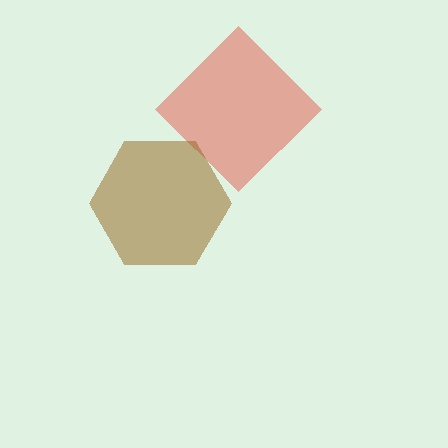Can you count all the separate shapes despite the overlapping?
Yes, there are 2 separate shapes.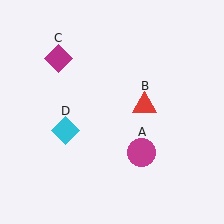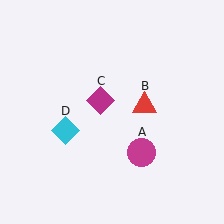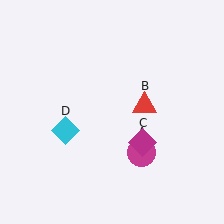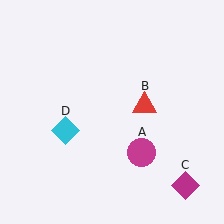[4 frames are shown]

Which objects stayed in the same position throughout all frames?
Magenta circle (object A) and red triangle (object B) and cyan diamond (object D) remained stationary.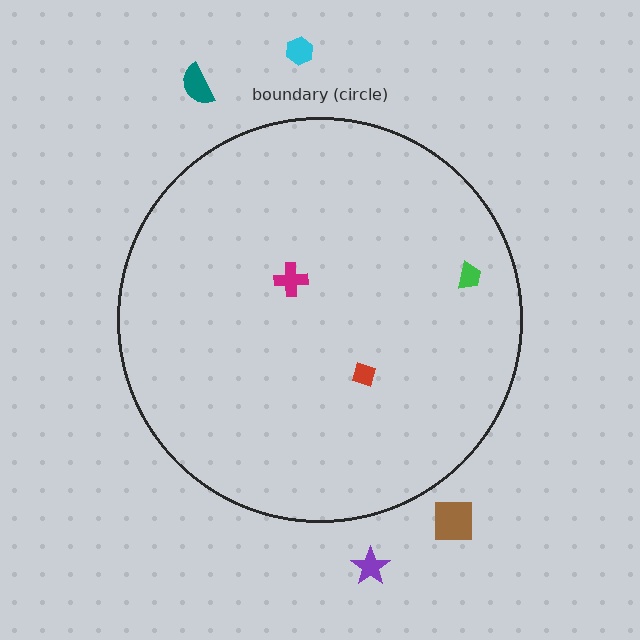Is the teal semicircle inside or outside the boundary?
Outside.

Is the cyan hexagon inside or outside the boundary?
Outside.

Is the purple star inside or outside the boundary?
Outside.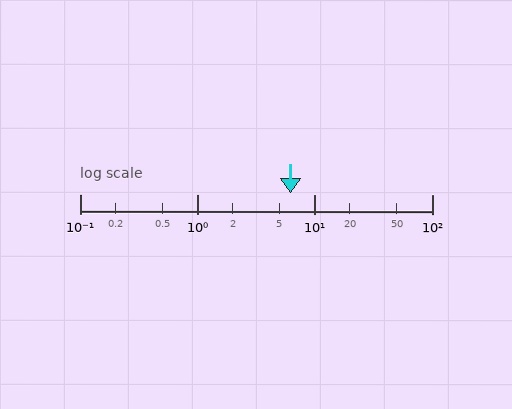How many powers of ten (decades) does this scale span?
The scale spans 3 decades, from 0.1 to 100.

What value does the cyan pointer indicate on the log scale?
The pointer indicates approximately 6.2.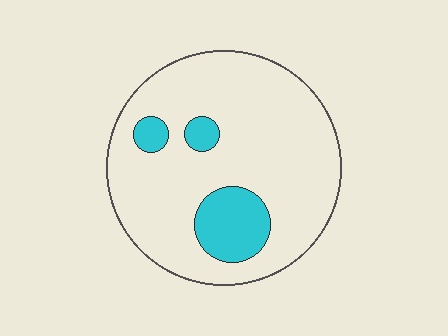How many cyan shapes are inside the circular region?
3.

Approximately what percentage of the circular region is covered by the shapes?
Approximately 15%.